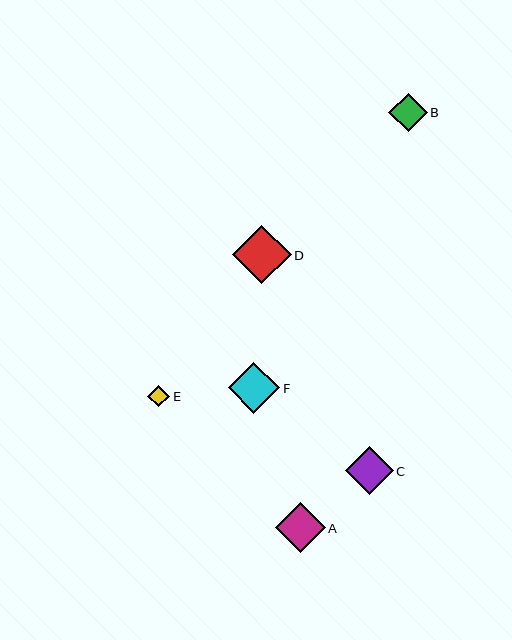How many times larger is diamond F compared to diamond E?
Diamond F is approximately 2.3 times the size of diamond E.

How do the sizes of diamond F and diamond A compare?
Diamond F and diamond A are approximately the same size.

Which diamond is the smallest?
Diamond E is the smallest with a size of approximately 22 pixels.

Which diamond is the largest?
Diamond D is the largest with a size of approximately 58 pixels.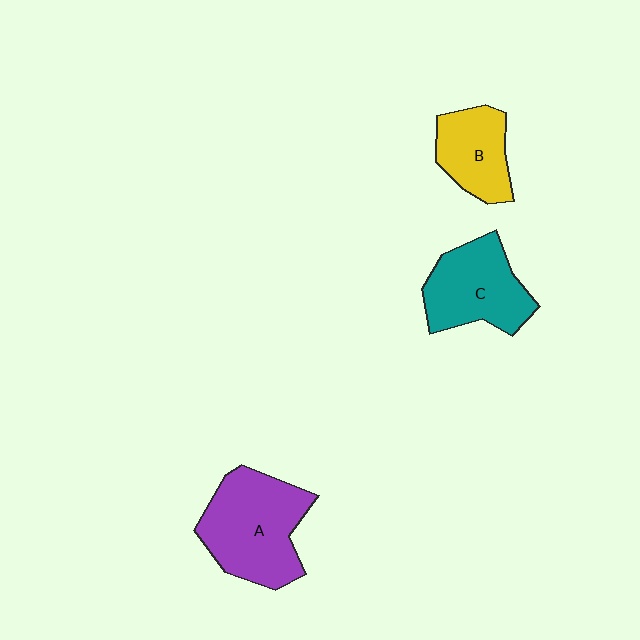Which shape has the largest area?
Shape A (purple).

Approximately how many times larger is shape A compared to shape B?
Approximately 1.7 times.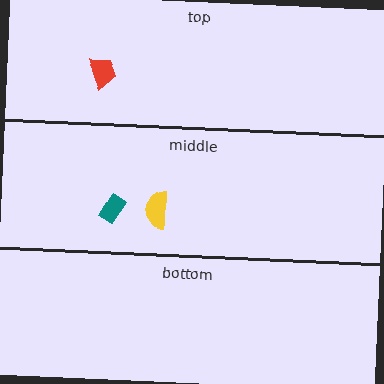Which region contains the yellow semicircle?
The middle region.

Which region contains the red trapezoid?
The top region.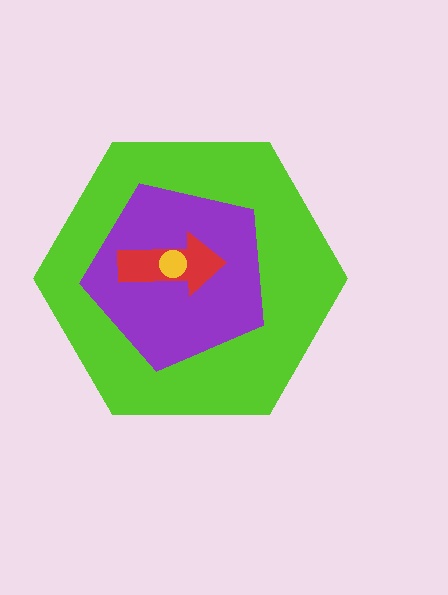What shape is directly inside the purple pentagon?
The red arrow.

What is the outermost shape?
The lime hexagon.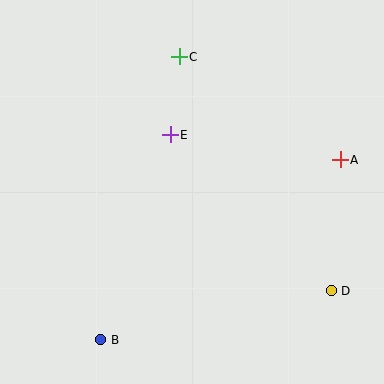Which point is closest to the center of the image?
Point E at (170, 135) is closest to the center.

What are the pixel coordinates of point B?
Point B is at (101, 340).